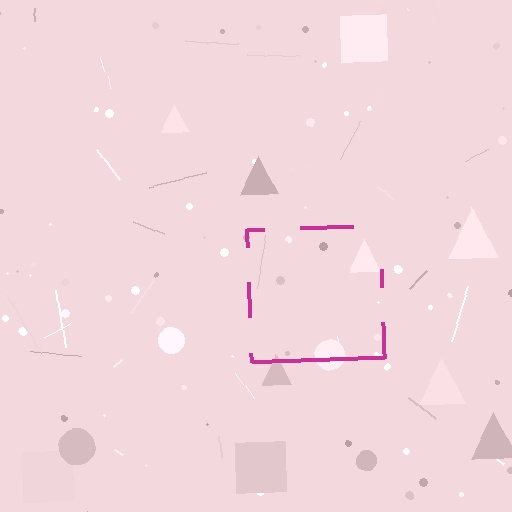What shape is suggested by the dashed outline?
The dashed outline suggests a square.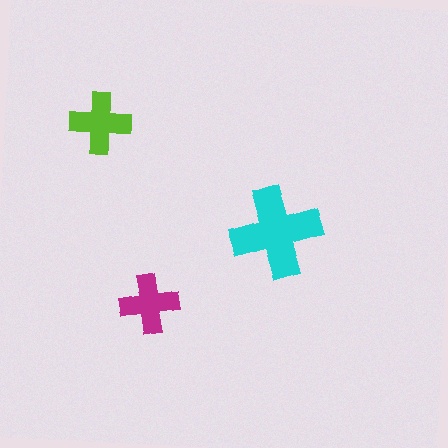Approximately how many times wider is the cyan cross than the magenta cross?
About 1.5 times wider.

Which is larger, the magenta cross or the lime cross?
The lime one.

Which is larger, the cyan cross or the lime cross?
The cyan one.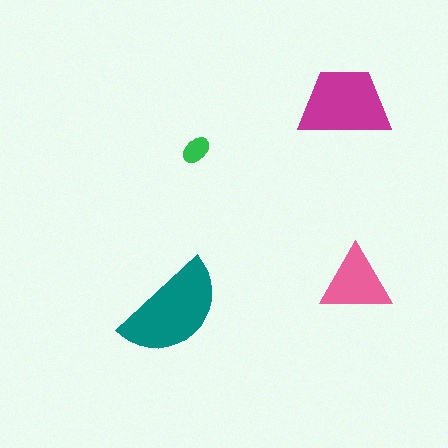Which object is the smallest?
The green ellipse.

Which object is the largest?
The teal semicircle.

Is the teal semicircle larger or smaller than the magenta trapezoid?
Larger.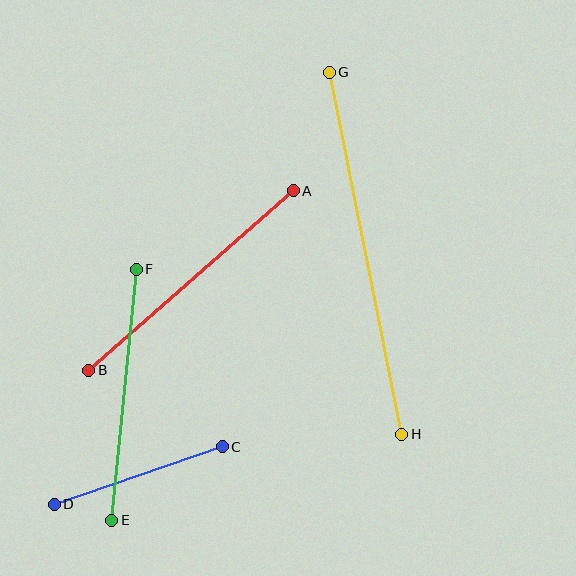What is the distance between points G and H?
The distance is approximately 369 pixels.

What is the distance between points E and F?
The distance is approximately 252 pixels.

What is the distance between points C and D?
The distance is approximately 177 pixels.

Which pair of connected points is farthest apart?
Points G and H are farthest apart.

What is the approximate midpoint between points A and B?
The midpoint is at approximately (191, 280) pixels.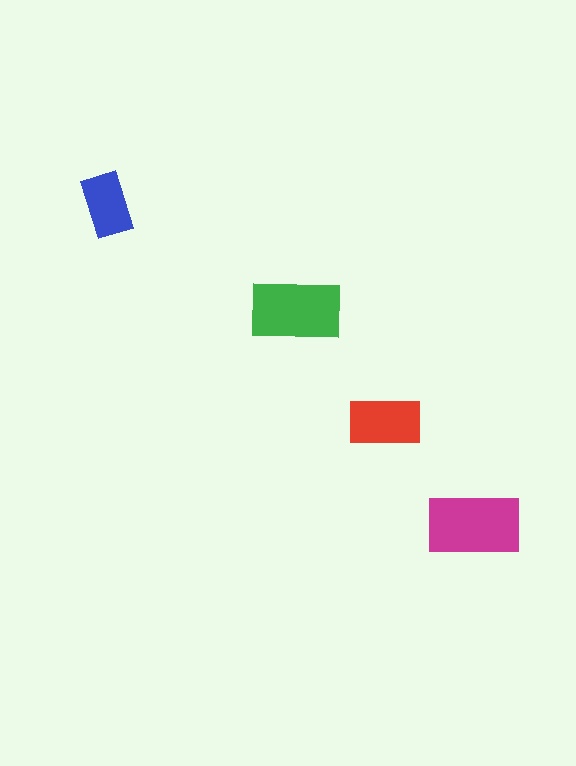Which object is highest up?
The blue rectangle is topmost.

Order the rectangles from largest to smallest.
the magenta one, the green one, the red one, the blue one.